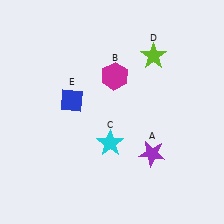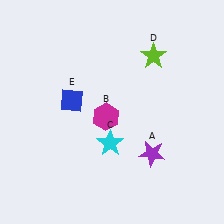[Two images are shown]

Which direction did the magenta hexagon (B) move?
The magenta hexagon (B) moved down.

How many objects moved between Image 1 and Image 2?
1 object moved between the two images.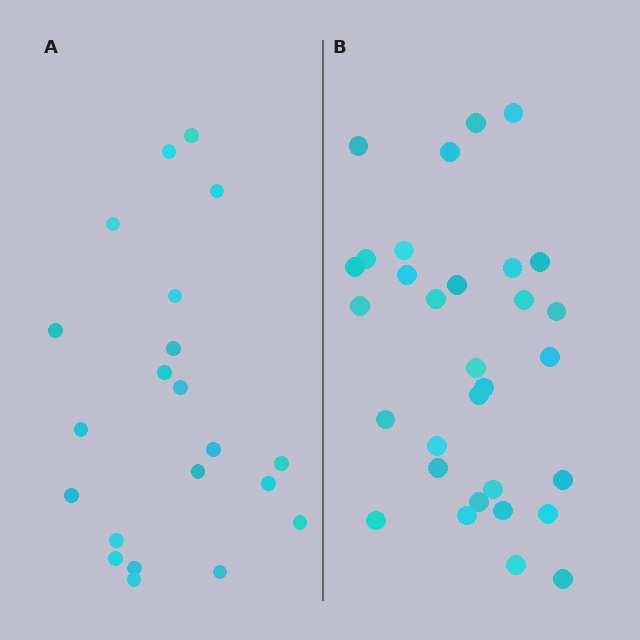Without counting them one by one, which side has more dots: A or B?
Region B (the right region) has more dots.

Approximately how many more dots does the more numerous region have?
Region B has roughly 10 or so more dots than region A.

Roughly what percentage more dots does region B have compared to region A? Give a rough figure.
About 50% more.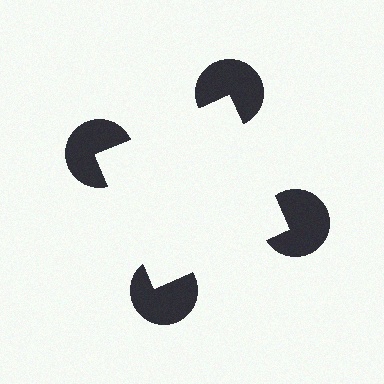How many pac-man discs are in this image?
There are 4 — one at each vertex of the illusory square.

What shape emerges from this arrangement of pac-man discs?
An illusory square — its edges are inferred from the aligned wedge cuts in the pac-man discs, not physically drawn.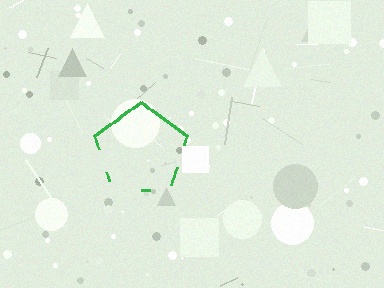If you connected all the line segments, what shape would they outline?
They would outline a pentagon.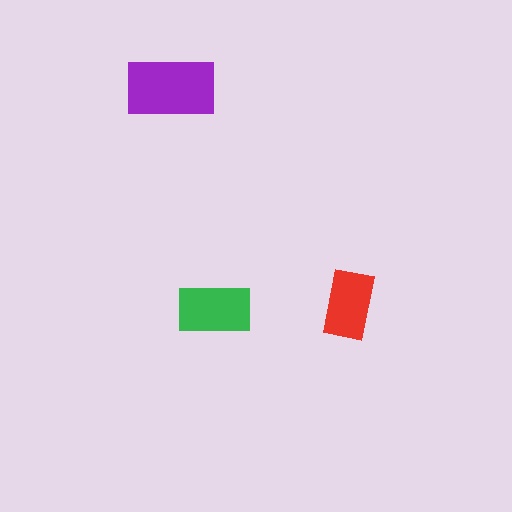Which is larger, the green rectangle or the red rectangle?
The green one.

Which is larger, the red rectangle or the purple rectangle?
The purple one.